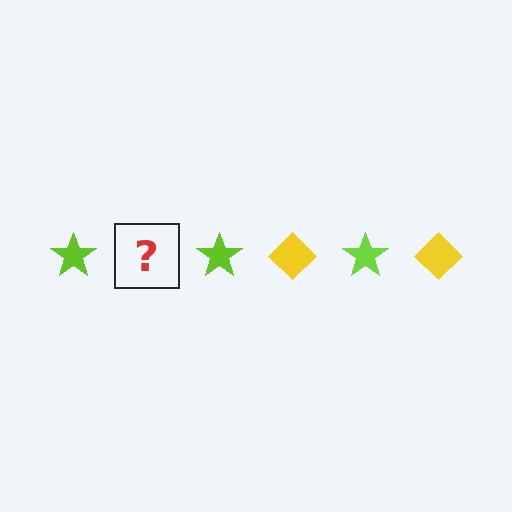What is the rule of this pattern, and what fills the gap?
The rule is that the pattern alternates between lime star and yellow diamond. The gap should be filled with a yellow diamond.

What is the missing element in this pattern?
The missing element is a yellow diamond.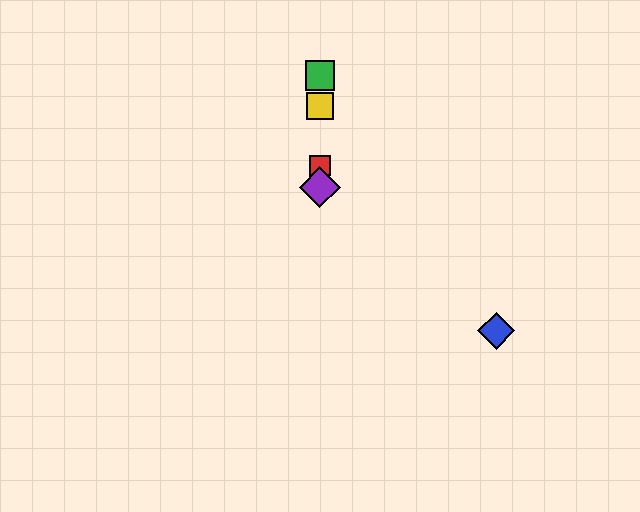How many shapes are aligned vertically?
4 shapes (the red square, the green square, the yellow square, the purple diamond) are aligned vertically.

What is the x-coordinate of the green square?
The green square is at x≈320.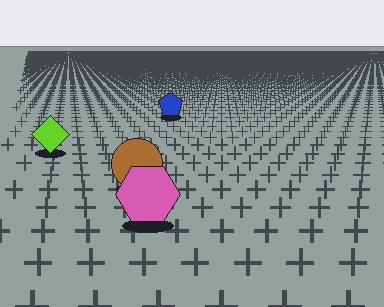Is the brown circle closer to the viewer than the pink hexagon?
No. The pink hexagon is closer — you can tell from the texture gradient: the ground texture is coarser near it.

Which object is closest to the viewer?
The pink hexagon is closest. The texture marks near it are larger and more spread out.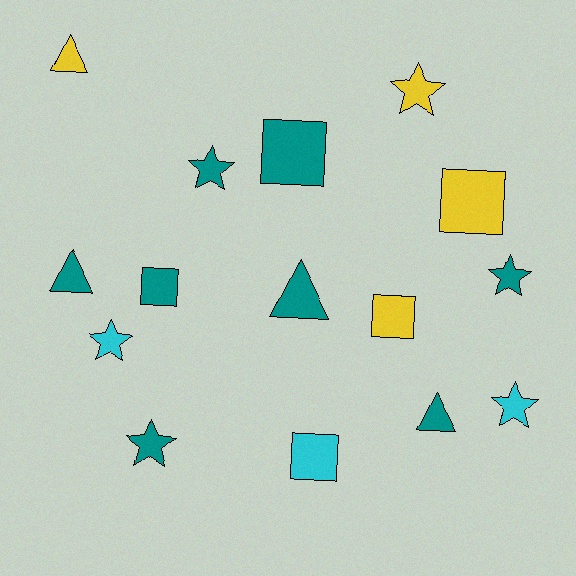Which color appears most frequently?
Teal, with 8 objects.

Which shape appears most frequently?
Star, with 6 objects.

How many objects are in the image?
There are 15 objects.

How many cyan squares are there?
There is 1 cyan square.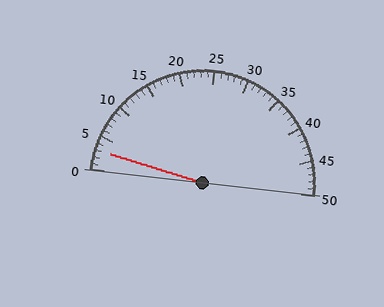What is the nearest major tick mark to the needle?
The nearest major tick mark is 5.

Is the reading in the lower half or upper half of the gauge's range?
The reading is in the lower half of the range (0 to 50).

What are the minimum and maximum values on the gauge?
The gauge ranges from 0 to 50.